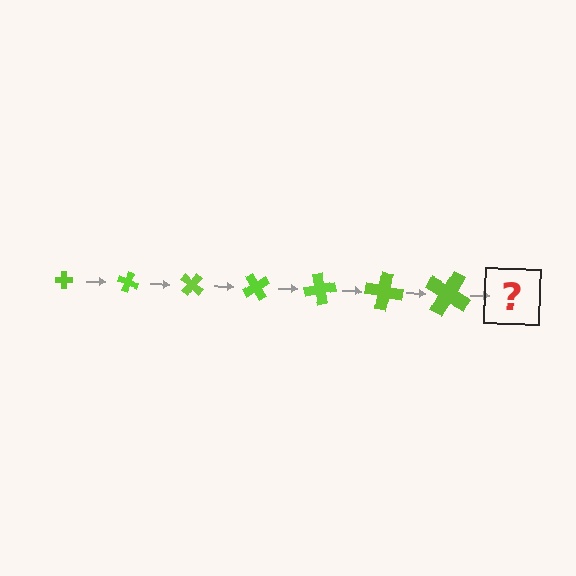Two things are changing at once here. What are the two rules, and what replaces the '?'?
The two rules are that the cross grows larger each step and it rotates 20 degrees each step. The '?' should be a cross, larger than the previous one and rotated 140 degrees from the start.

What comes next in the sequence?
The next element should be a cross, larger than the previous one and rotated 140 degrees from the start.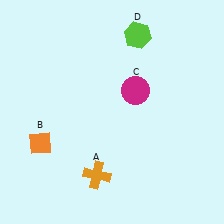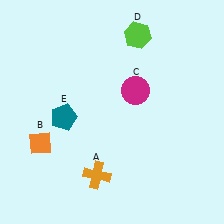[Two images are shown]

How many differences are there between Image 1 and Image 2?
There is 1 difference between the two images.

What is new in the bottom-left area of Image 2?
A teal pentagon (E) was added in the bottom-left area of Image 2.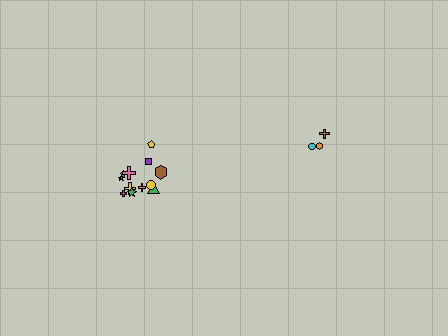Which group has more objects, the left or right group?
The left group.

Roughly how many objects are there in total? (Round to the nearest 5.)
Roughly 15 objects in total.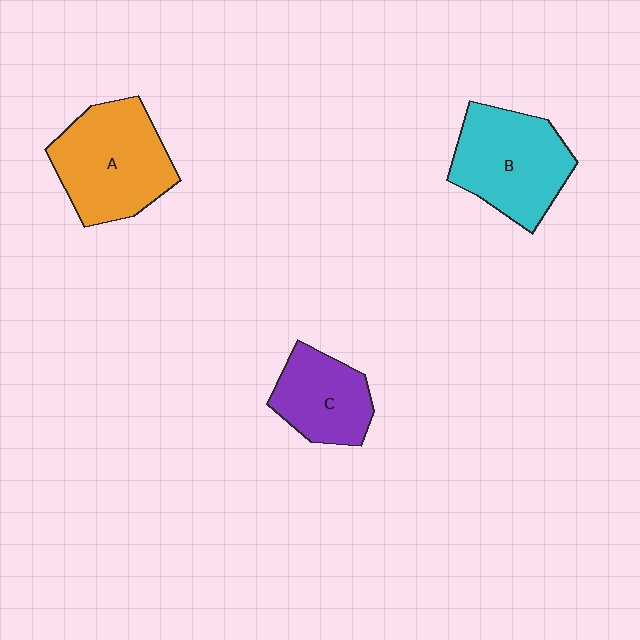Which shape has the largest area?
Shape A (orange).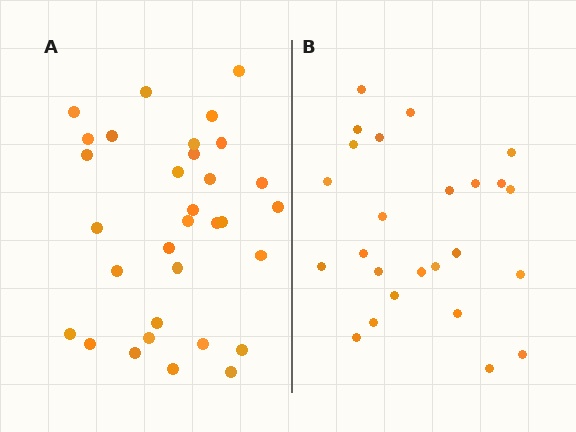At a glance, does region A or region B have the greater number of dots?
Region A (the left region) has more dots.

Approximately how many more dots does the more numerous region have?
Region A has roughly 8 or so more dots than region B.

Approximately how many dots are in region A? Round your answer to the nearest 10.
About 30 dots. (The exact count is 32, which rounds to 30.)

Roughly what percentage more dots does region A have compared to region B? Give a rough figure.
About 30% more.